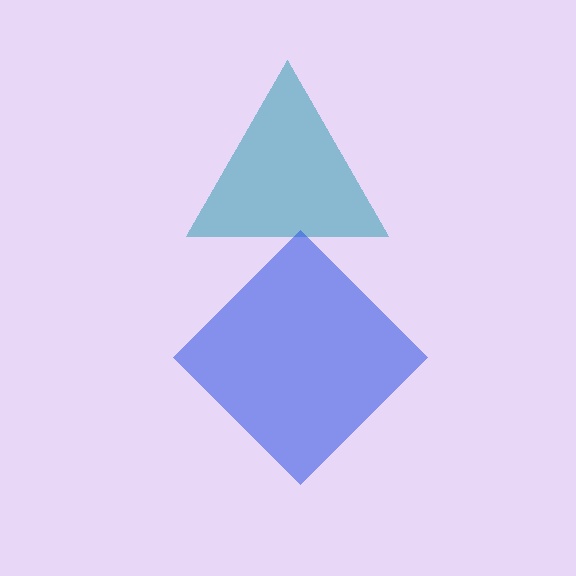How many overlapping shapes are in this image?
There are 2 overlapping shapes in the image.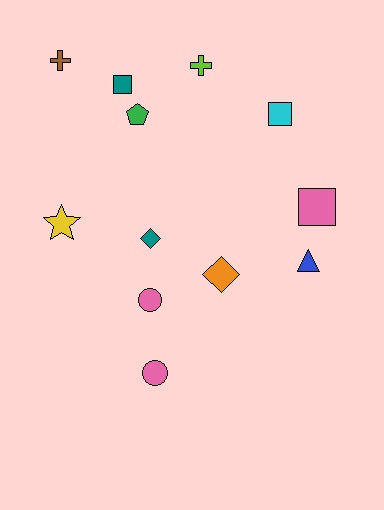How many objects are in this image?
There are 12 objects.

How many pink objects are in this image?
There are 3 pink objects.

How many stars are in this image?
There is 1 star.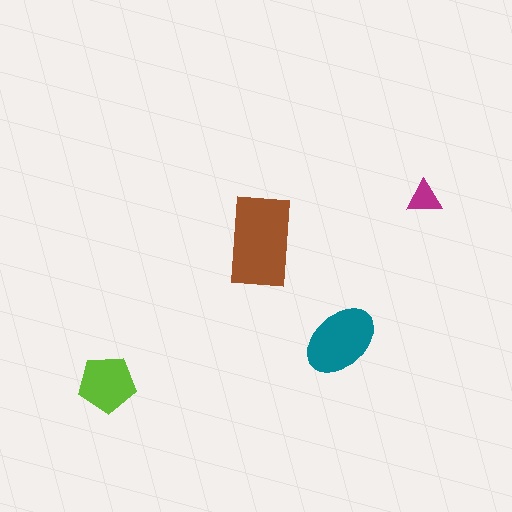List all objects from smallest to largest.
The magenta triangle, the lime pentagon, the teal ellipse, the brown rectangle.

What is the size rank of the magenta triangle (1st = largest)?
4th.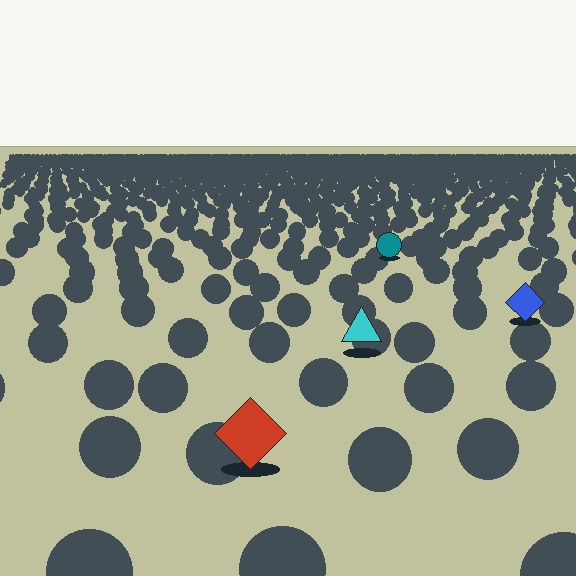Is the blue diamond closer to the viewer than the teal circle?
Yes. The blue diamond is closer — you can tell from the texture gradient: the ground texture is coarser near it.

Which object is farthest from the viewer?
The teal circle is farthest from the viewer. It appears smaller and the ground texture around it is denser.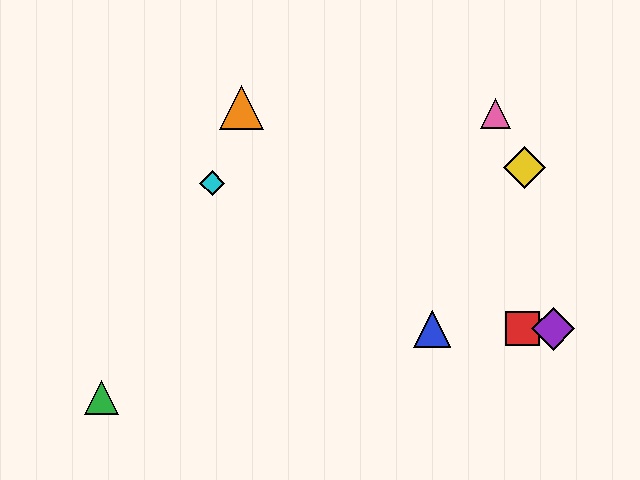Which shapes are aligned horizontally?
The red square, the blue triangle, the purple diamond are aligned horizontally.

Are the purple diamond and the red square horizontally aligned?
Yes, both are at y≈329.